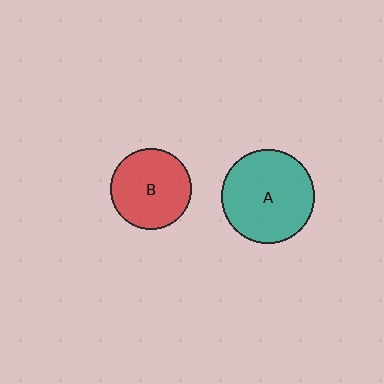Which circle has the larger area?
Circle A (teal).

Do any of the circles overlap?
No, none of the circles overlap.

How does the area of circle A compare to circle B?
Approximately 1.3 times.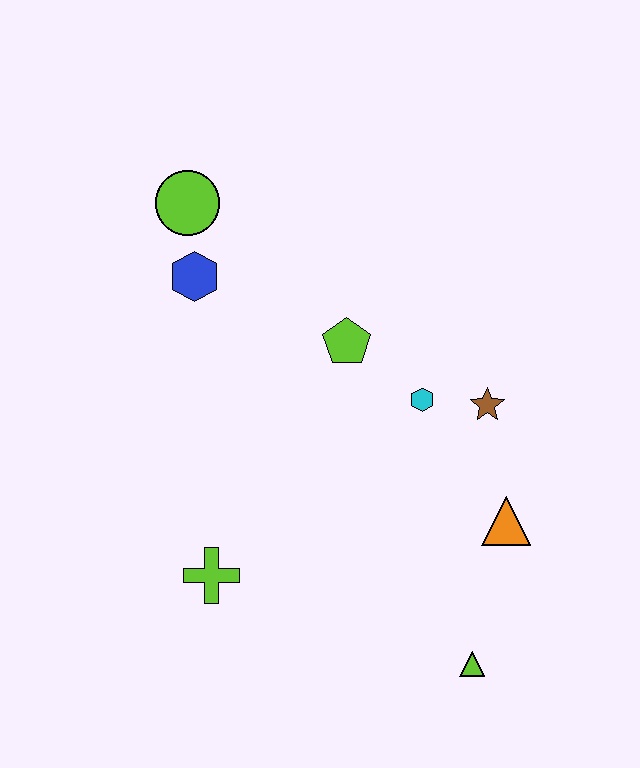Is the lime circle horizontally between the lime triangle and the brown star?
No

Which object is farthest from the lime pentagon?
The lime triangle is farthest from the lime pentagon.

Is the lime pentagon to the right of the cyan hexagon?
No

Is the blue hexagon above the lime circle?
No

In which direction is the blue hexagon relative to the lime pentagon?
The blue hexagon is to the left of the lime pentagon.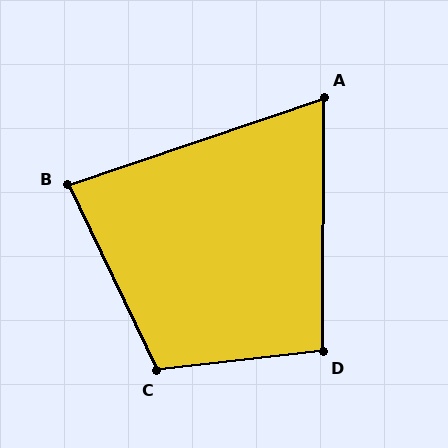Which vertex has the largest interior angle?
C, at approximately 109 degrees.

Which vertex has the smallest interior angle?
A, at approximately 71 degrees.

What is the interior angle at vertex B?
Approximately 83 degrees (acute).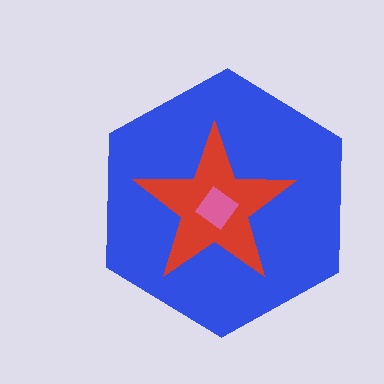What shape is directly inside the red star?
The pink diamond.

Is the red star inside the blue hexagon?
Yes.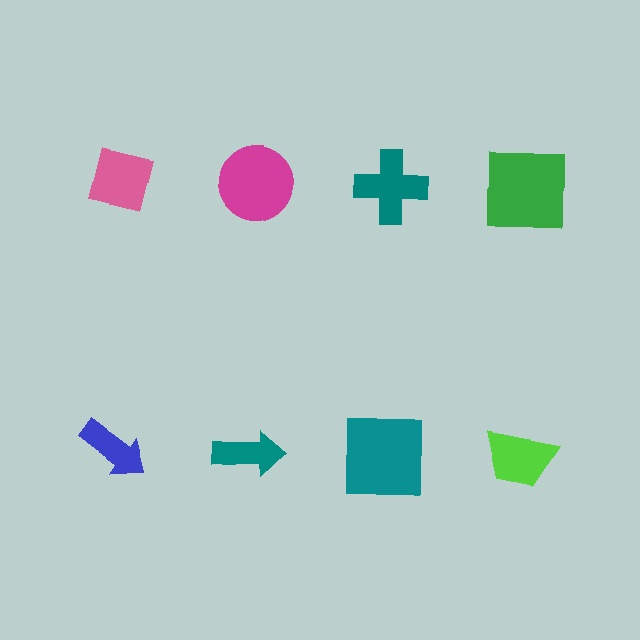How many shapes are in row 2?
4 shapes.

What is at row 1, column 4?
A green square.